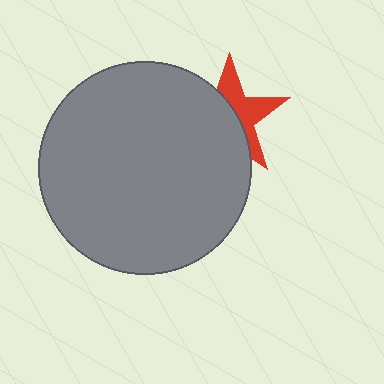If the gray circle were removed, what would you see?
You would see the complete red star.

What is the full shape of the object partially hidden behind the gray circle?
The partially hidden object is a red star.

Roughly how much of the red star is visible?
A small part of it is visible (roughly 43%).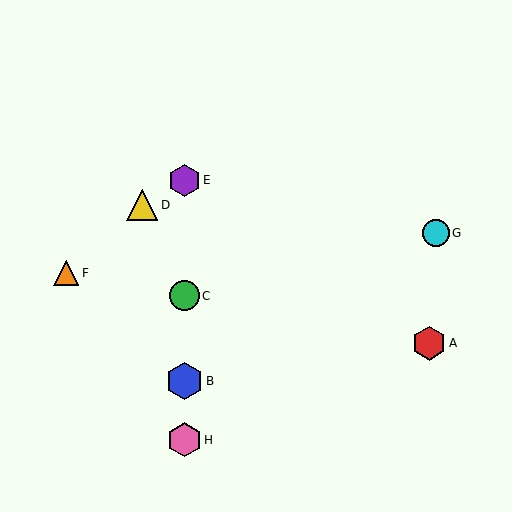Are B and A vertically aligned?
No, B is at x≈185 and A is at x≈429.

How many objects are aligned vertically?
4 objects (B, C, E, H) are aligned vertically.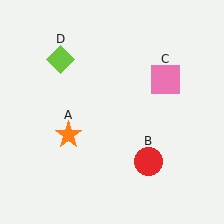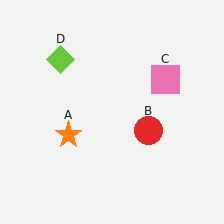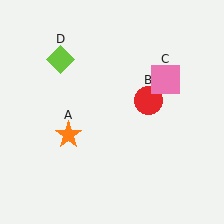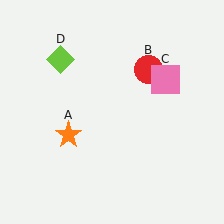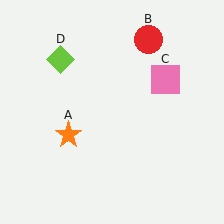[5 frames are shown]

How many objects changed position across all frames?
1 object changed position: red circle (object B).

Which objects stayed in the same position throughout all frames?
Orange star (object A) and pink square (object C) and lime diamond (object D) remained stationary.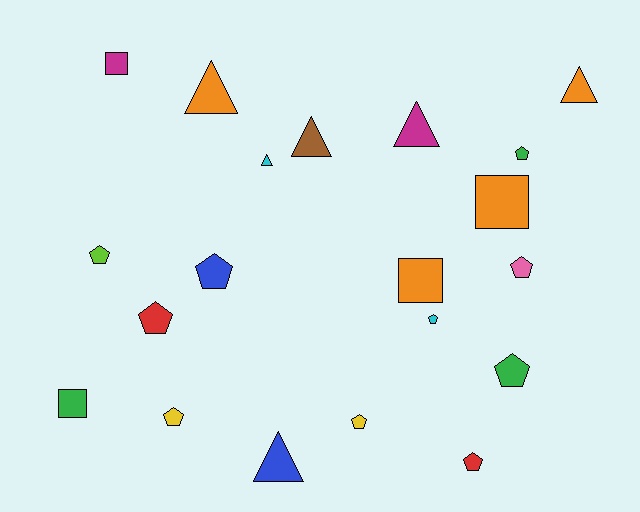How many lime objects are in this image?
There is 1 lime object.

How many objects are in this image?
There are 20 objects.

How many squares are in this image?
There are 4 squares.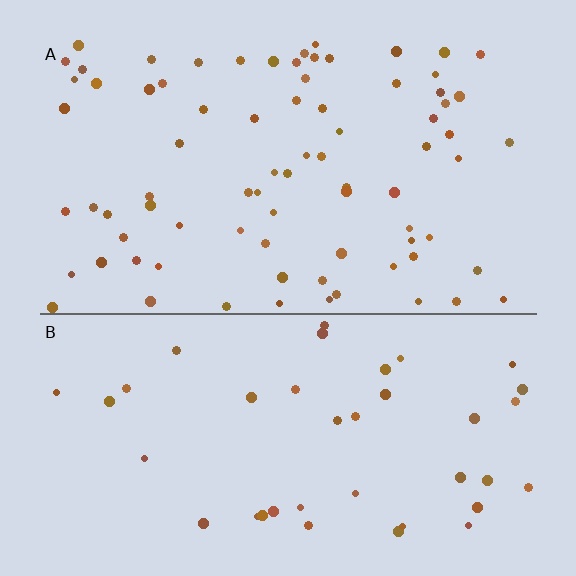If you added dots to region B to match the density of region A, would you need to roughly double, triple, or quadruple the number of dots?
Approximately double.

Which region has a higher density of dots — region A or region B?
A (the top).